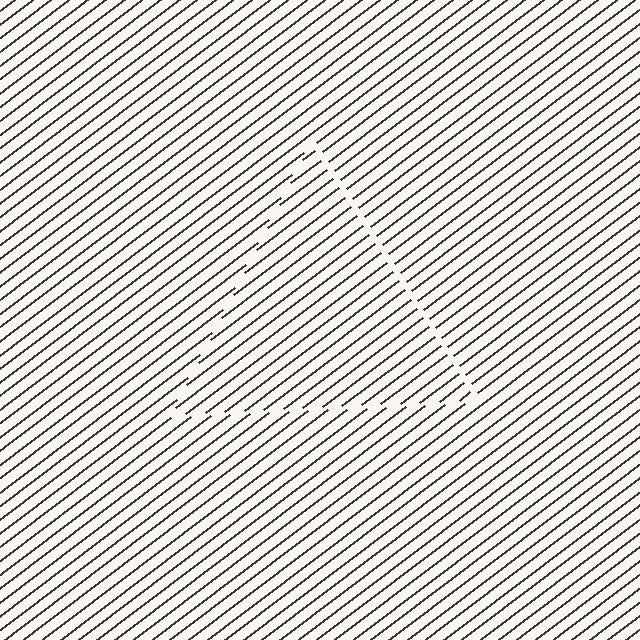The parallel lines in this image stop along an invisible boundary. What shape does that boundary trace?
An illusory triangle. The interior of the shape contains the same grating, shifted by half a period — the contour is defined by the phase discontinuity where line-ends from the inner and outer gratings abut.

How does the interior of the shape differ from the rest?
The interior of the shape contains the same grating, shifted by half a period — the contour is defined by the phase discontinuity where line-ends from the inner and outer gratings abut.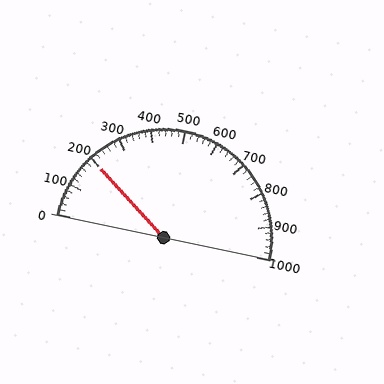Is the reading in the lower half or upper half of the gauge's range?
The reading is in the lower half of the range (0 to 1000).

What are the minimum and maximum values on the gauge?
The gauge ranges from 0 to 1000.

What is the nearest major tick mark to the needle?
The nearest major tick mark is 200.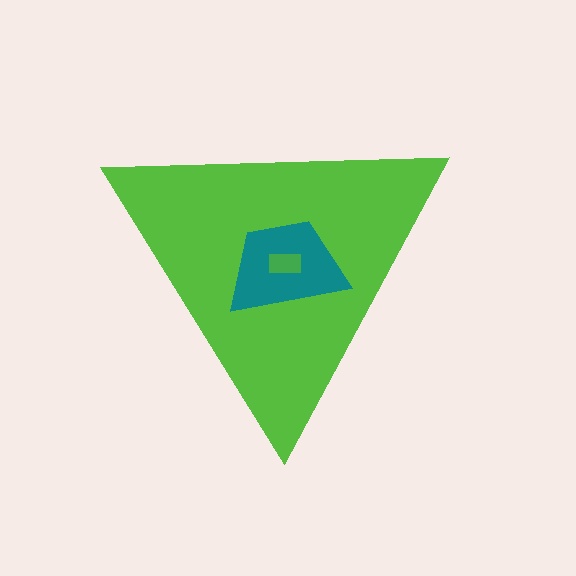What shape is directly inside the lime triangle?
The teal trapezoid.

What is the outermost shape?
The lime triangle.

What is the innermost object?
The green rectangle.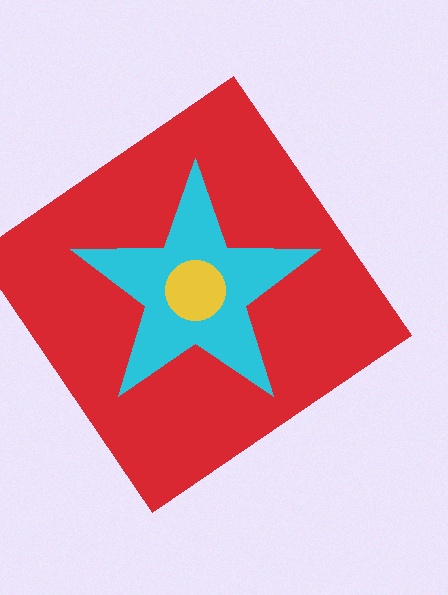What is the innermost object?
The yellow circle.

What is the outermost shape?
The red diamond.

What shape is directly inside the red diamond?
The cyan star.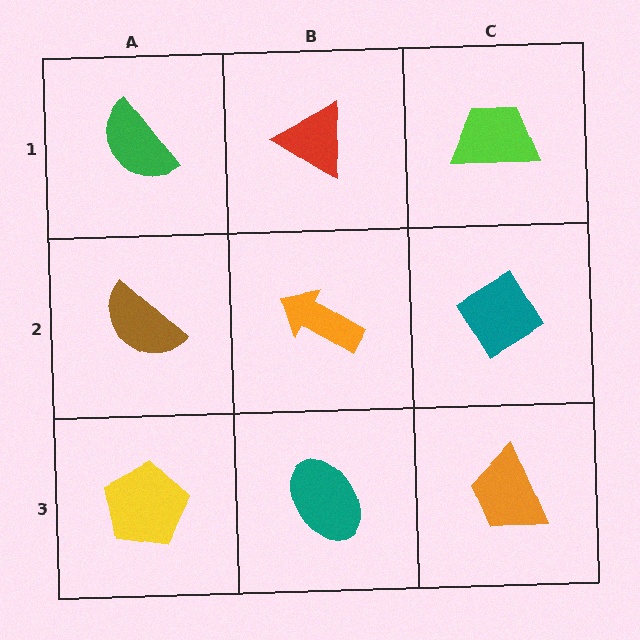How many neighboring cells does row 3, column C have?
2.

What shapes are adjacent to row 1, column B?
An orange arrow (row 2, column B), a green semicircle (row 1, column A), a lime trapezoid (row 1, column C).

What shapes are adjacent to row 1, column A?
A brown semicircle (row 2, column A), a red triangle (row 1, column B).